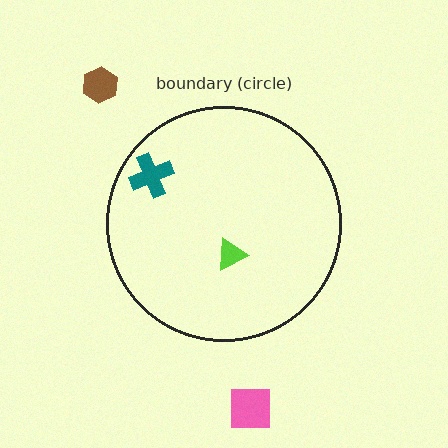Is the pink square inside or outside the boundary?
Outside.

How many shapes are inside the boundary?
2 inside, 2 outside.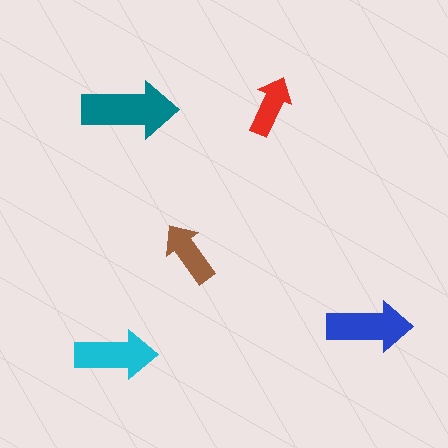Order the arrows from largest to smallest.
the teal one, the blue one, the cyan one, the brown one, the red one.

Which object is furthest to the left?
The cyan arrow is leftmost.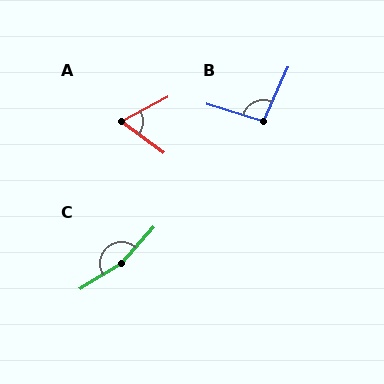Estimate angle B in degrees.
Approximately 96 degrees.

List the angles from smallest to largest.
A (65°), B (96°), C (163°).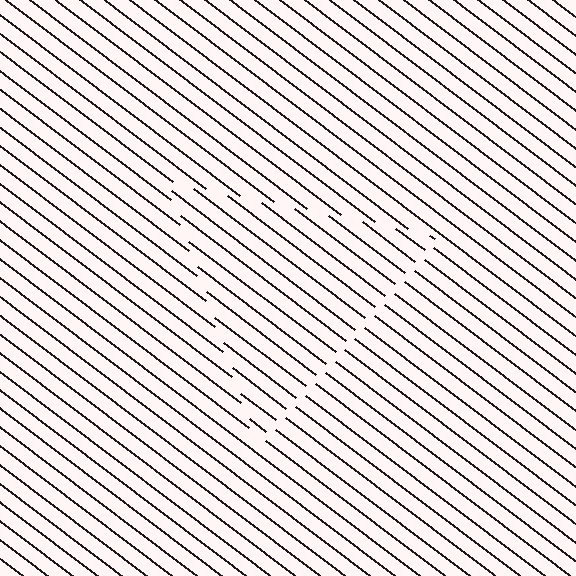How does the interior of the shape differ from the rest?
The interior of the shape contains the same grating, shifted by half a period — the contour is defined by the phase discontinuity where line-ends from the inner and outer gratings abut.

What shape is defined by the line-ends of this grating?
An illusory triangle. The interior of the shape contains the same grating, shifted by half a period — the contour is defined by the phase discontinuity where line-ends from the inner and outer gratings abut.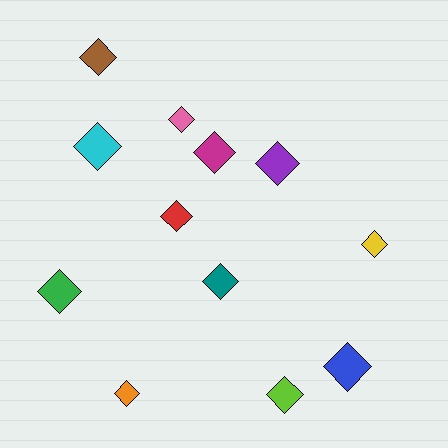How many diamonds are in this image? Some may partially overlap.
There are 12 diamonds.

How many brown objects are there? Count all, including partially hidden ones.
There is 1 brown object.